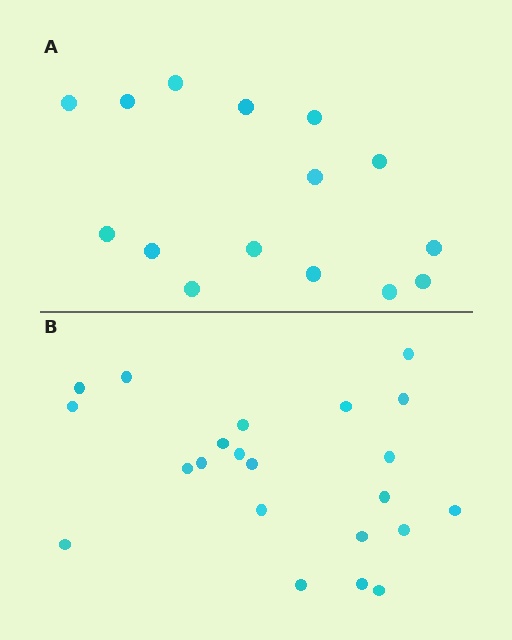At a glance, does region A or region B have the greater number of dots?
Region B (the bottom region) has more dots.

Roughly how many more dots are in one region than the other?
Region B has roughly 8 or so more dots than region A.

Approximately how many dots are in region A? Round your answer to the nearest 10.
About 20 dots. (The exact count is 15, which rounds to 20.)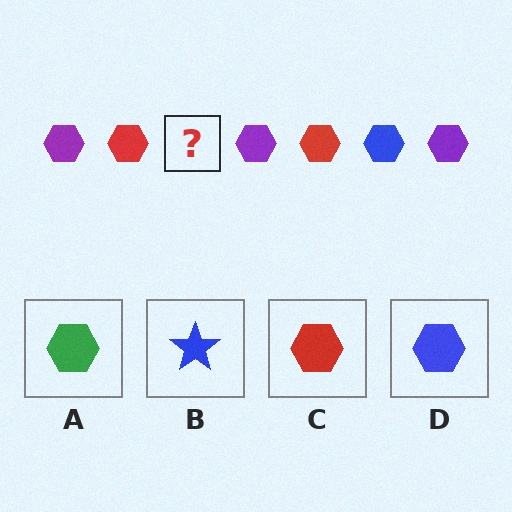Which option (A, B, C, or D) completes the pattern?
D.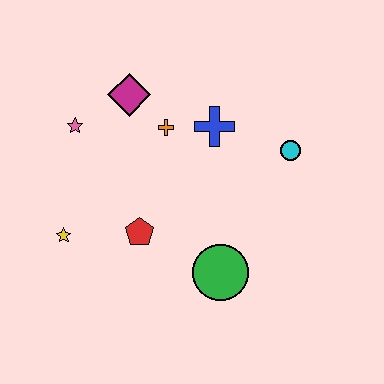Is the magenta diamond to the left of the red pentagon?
Yes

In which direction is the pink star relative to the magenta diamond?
The pink star is to the left of the magenta diamond.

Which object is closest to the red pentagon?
The yellow star is closest to the red pentagon.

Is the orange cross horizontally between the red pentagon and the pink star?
No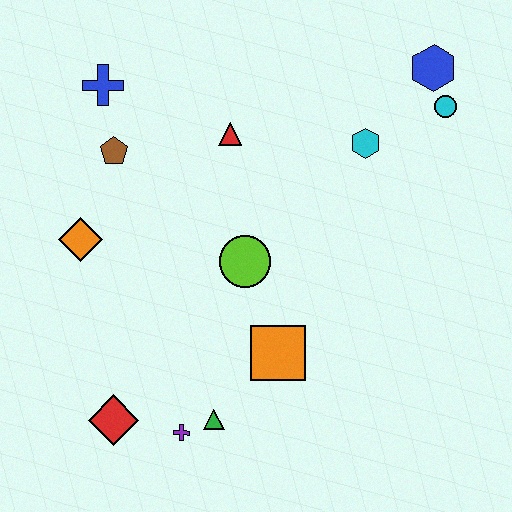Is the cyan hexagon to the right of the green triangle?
Yes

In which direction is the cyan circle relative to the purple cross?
The cyan circle is above the purple cross.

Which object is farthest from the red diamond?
The blue hexagon is farthest from the red diamond.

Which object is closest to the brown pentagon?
The blue cross is closest to the brown pentagon.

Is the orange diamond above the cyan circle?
No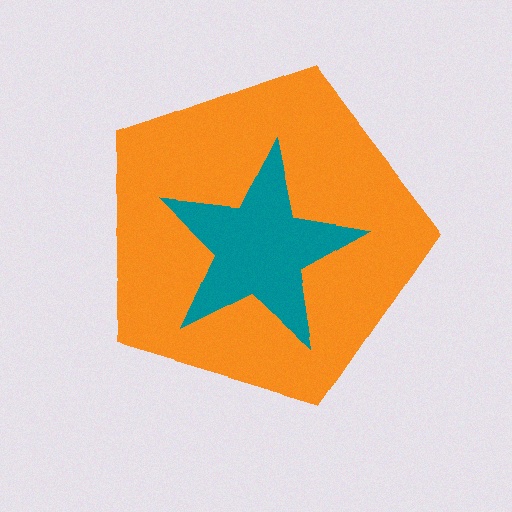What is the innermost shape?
The teal star.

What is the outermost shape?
The orange pentagon.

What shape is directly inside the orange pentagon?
The teal star.